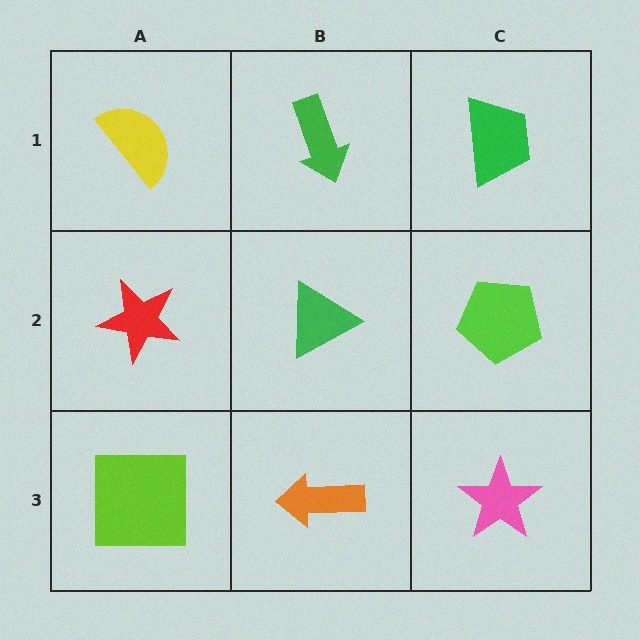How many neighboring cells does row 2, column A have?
3.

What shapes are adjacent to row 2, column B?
A green arrow (row 1, column B), an orange arrow (row 3, column B), a red star (row 2, column A), a lime pentagon (row 2, column C).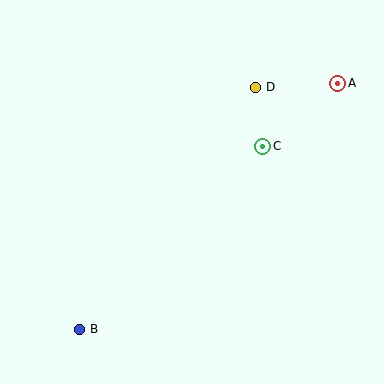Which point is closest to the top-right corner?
Point A is closest to the top-right corner.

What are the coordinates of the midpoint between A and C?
The midpoint between A and C is at (300, 115).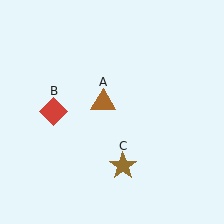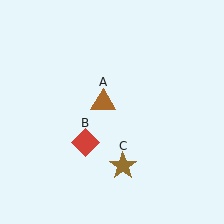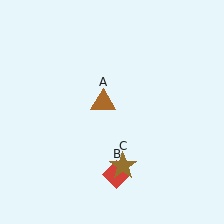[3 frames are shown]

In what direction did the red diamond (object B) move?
The red diamond (object B) moved down and to the right.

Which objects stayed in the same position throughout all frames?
Brown triangle (object A) and brown star (object C) remained stationary.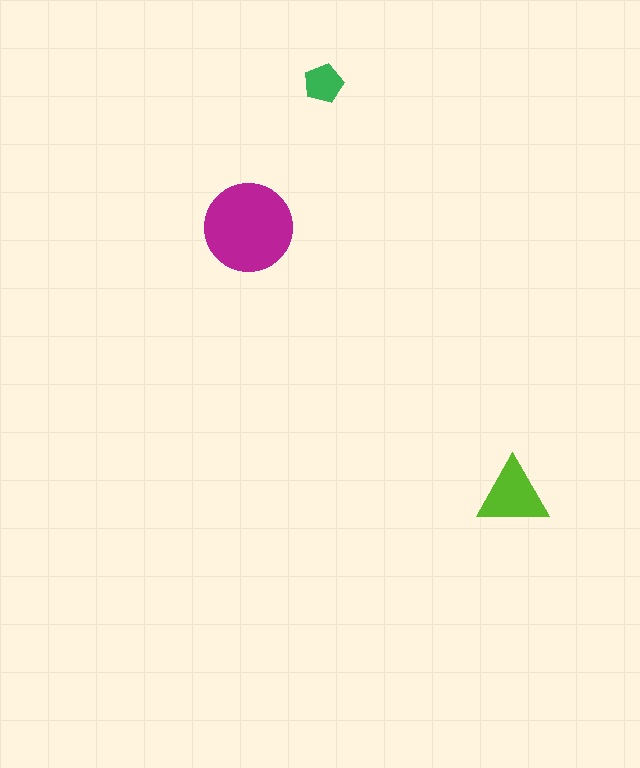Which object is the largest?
The magenta circle.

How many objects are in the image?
There are 3 objects in the image.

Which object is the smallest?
The green pentagon.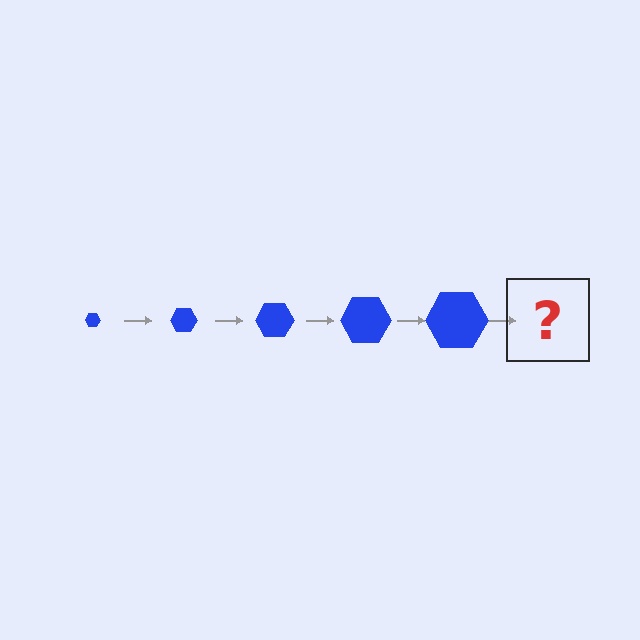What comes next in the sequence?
The next element should be a blue hexagon, larger than the previous one.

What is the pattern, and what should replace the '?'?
The pattern is that the hexagon gets progressively larger each step. The '?' should be a blue hexagon, larger than the previous one.